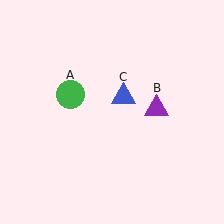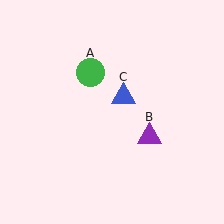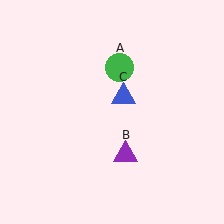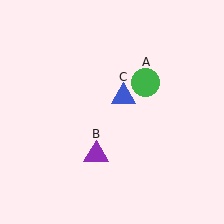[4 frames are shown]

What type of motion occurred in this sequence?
The green circle (object A), purple triangle (object B) rotated clockwise around the center of the scene.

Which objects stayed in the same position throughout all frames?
Blue triangle (object C) remained stationary.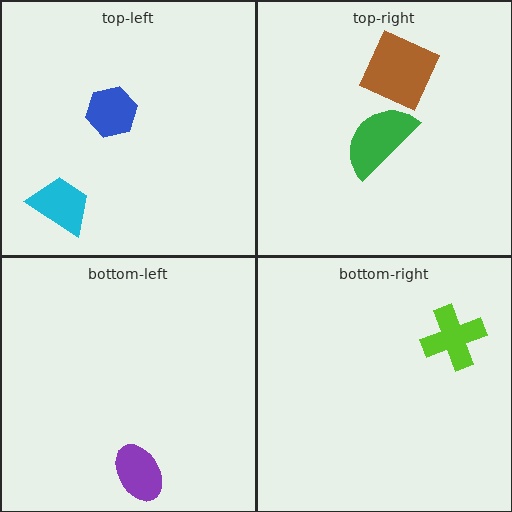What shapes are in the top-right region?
The brown diamond, the green semicircle.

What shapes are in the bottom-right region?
The lime cross.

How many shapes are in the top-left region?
2.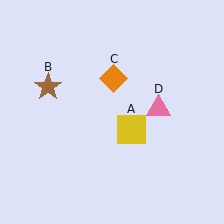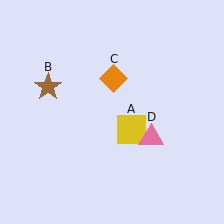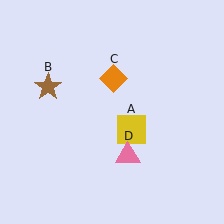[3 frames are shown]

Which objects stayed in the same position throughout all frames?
Yellow square (object A) and brown star (object B) and orange diamond (object C) remained stationary.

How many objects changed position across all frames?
1 object changed position: pink triangle (object D).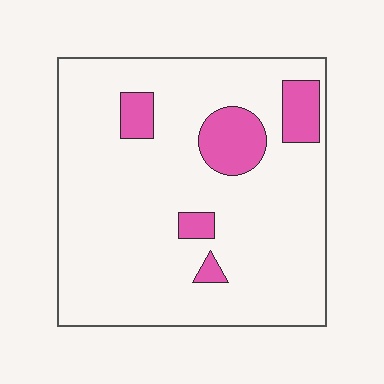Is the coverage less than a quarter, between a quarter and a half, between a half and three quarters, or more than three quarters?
Less than a quarter.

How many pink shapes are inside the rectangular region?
5.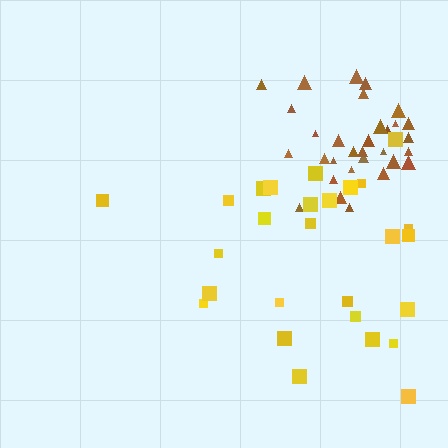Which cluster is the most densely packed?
Brown.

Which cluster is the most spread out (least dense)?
Yellow.